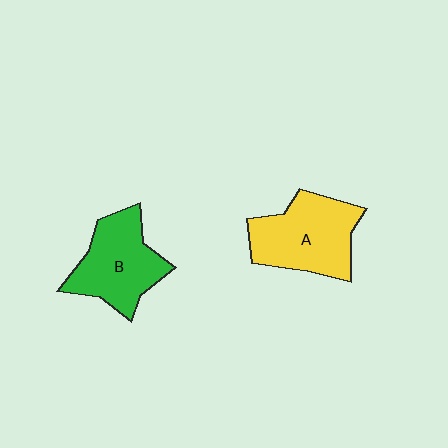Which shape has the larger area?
Shape A (yellow).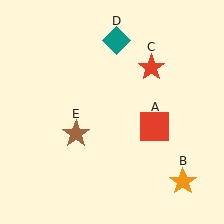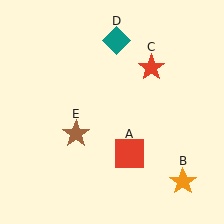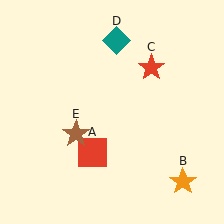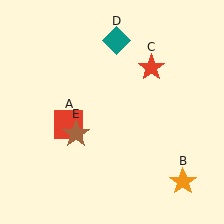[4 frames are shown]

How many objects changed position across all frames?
1 object changed position: red square (object A).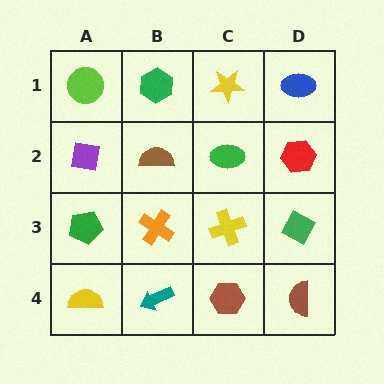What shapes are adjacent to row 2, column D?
A blue ellipse (row 1, column D), a green diamond (row 3, column D), a green ellipse (row 2, column C).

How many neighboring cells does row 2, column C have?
4.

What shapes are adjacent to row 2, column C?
A yellow star (row 1, column C), a yellow cross (row 3, column C), a brown semicircle (row 2, column B), a red hexagon (row 2, column D).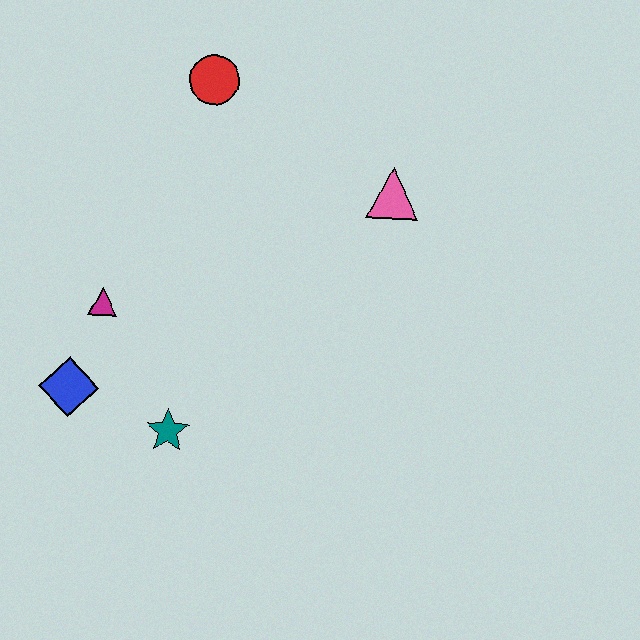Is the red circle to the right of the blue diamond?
Yes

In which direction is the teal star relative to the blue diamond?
The teal star is to the right of the blue diamond.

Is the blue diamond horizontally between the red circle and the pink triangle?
No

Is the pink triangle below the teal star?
No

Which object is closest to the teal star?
The blue diamond is closest to the teal star.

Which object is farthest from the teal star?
The red circle is farthest from the teal star.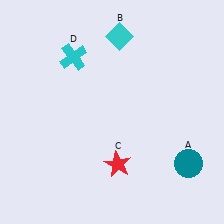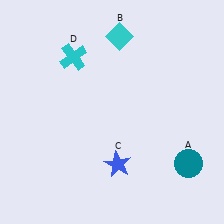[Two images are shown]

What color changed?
The star (C) changed from red in Image 1 to blue in Image 2.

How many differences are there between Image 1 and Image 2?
There is 1 difference between the two images.